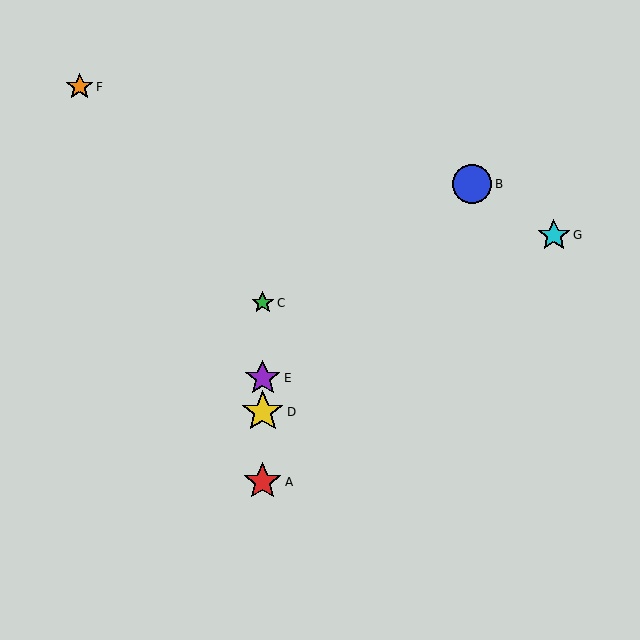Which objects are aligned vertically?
Objects A, C, D, E are aligned vertically.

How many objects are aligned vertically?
4 objects (A, C, D, E) are aligned vertically.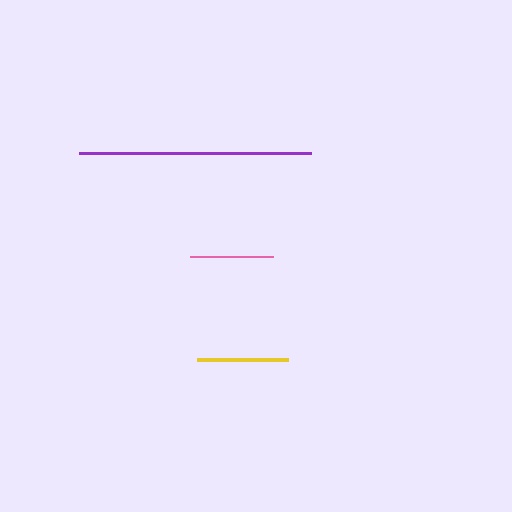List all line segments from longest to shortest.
From longest to shortest: purple, yellow, pink.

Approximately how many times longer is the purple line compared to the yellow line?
The purple line is approximately 2.6 times the length of the yellow line.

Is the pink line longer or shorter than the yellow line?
The yellow line is longer than the pink line.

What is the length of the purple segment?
The purple segment is approximately 233 pixels long.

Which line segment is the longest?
The purple line is the longest at approximately 233 pixels.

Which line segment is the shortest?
The pink line is the shortest at approximately 83 pixels.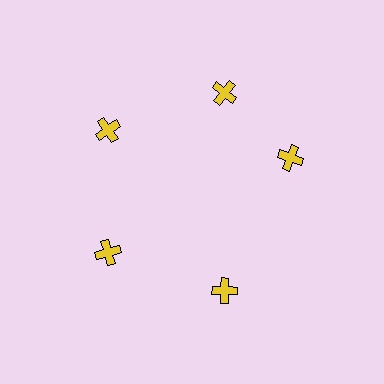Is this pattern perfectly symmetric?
No. The 5 yellow crosses are arranged in a ring, but one element near the 3 o'clock position is rotated out of alignment along the ring, breaking the 5-fold rotational symmetry.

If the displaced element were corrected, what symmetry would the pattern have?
It would have 5-fold rotational symmetry — the pattern would map onto itself every 72 degrees.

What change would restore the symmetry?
The symmetry would be restored by rotating it back into even spacing with its neighbors so that all 5 crosses sit at equal angles and equal distance from the center.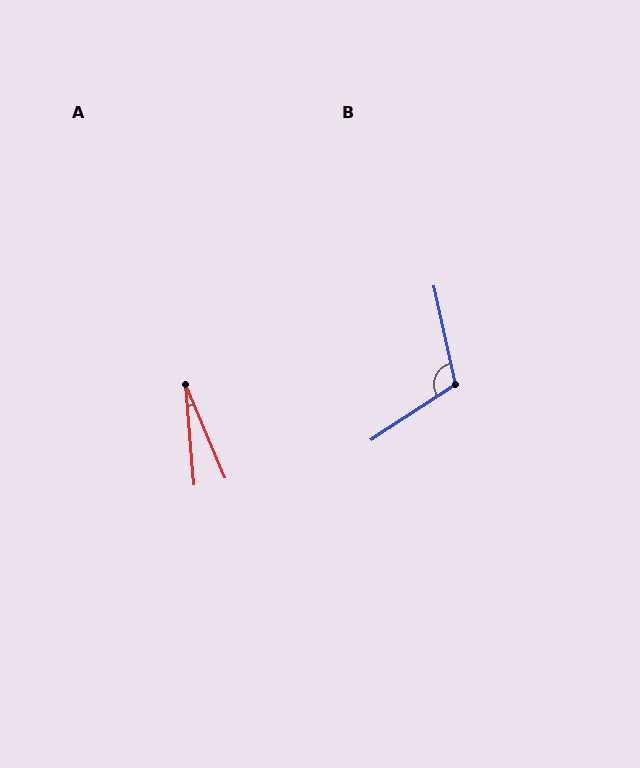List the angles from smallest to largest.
A (18°), B (111°).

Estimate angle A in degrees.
Approximately 18 degrees.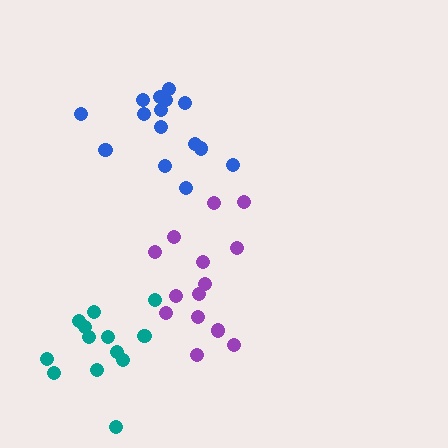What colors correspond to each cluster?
The clusters are colored: purple, teal, blue.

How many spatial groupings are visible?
There are 3 spatial groupings.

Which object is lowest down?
The teal cluster is bottommost.